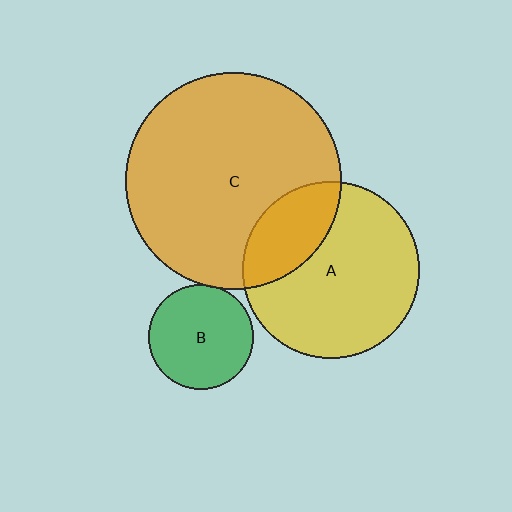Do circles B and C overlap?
Yes.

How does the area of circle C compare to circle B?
Approximately 4.2 times.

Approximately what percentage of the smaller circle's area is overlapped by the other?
Approximately 5%.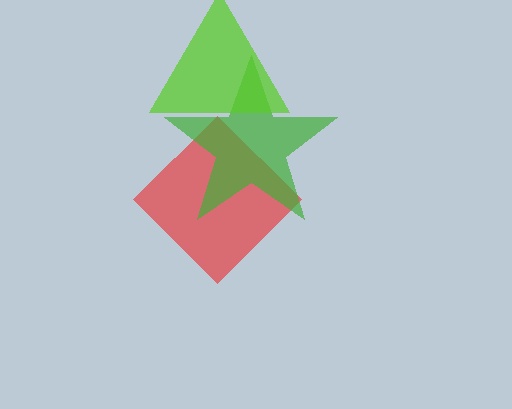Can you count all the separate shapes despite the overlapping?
Yes, there are 3 separate shapes.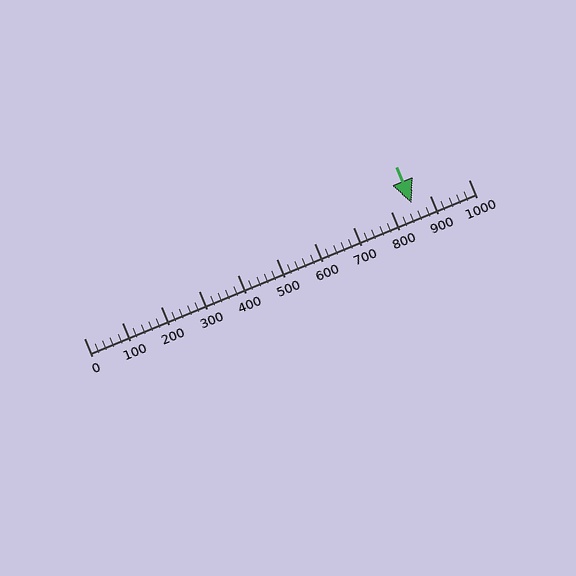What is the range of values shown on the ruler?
The ruler shows values from 0 to 1000.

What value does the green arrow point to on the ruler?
The green arrow points to approximately 852.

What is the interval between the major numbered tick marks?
The major tick marks are spaced 100 units apart.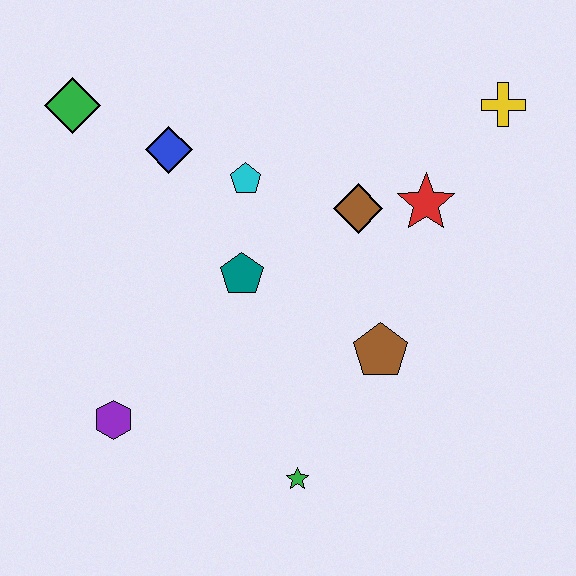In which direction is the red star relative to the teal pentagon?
The red star is to the right of the teal pentagon.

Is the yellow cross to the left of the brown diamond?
No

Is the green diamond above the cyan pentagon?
Yes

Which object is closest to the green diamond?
The blue diamond is closest to the green diamond.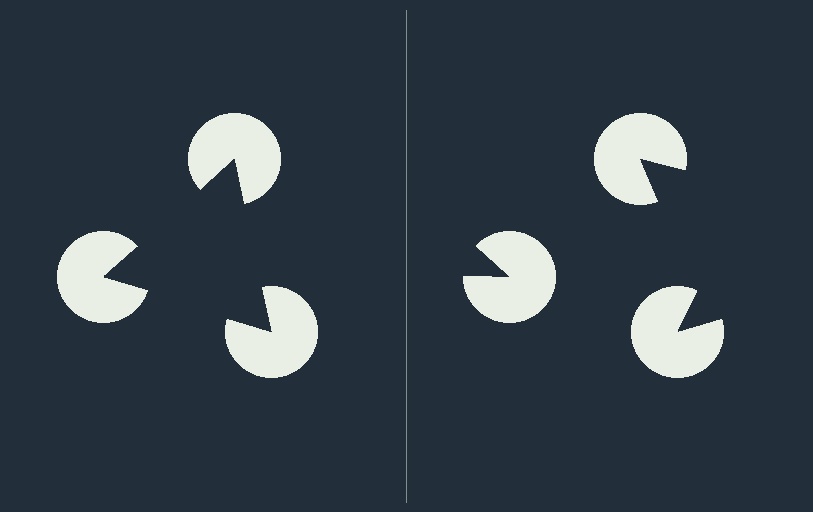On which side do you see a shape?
An illusory triangle appears on the left side. On the right side the wedge cuts are rotated, so no coherent shape forms.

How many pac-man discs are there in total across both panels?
6 — 3 on each side.